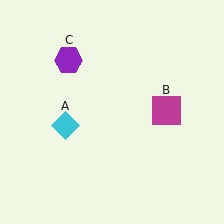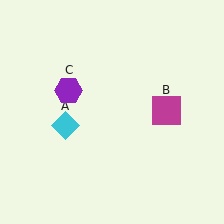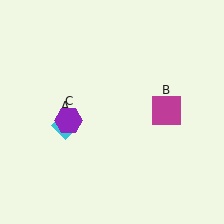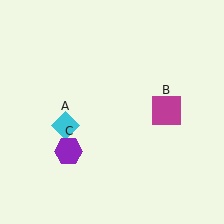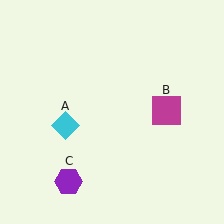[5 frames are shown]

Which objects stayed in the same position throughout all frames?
Cyan diamond (object A) and magenta square (object B) remained stationary.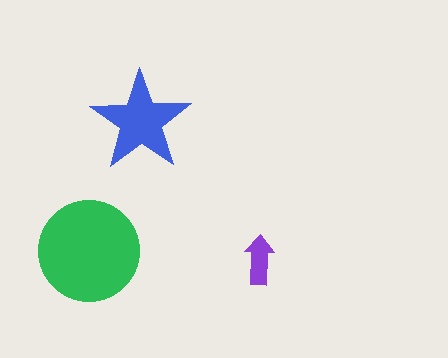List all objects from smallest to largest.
The purple arrow, the blue star, the green circle.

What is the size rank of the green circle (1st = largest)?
1st.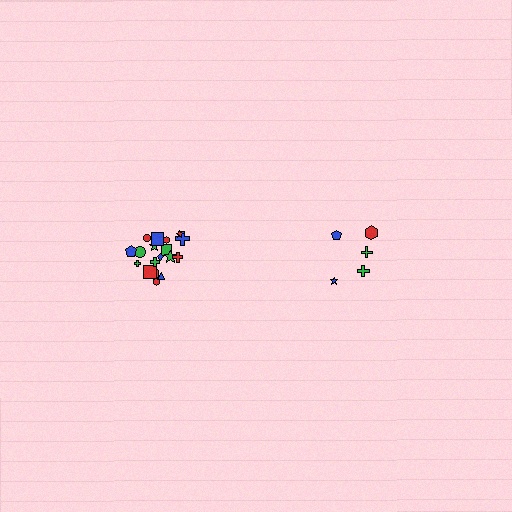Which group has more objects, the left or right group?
The left group.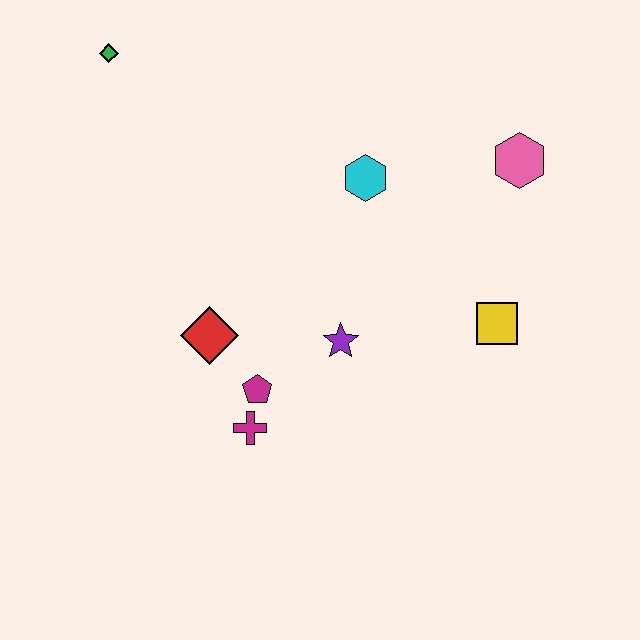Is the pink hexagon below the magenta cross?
No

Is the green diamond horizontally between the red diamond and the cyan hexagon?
No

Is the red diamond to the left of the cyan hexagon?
Yes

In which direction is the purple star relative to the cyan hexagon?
The purple star is below the cyan hexagon.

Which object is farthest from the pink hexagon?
The green diamond is farthest from the pink hexagon.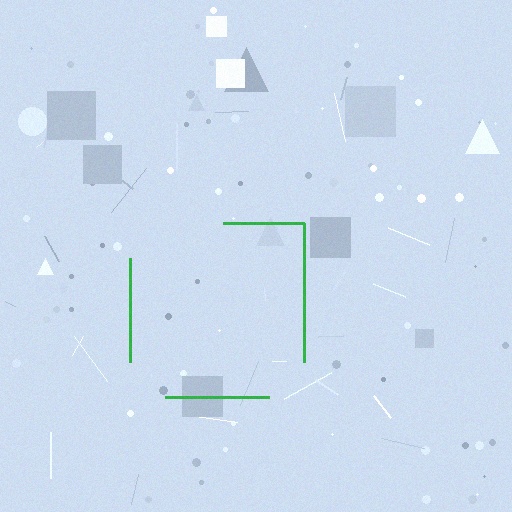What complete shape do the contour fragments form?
The contour fragments form a square.